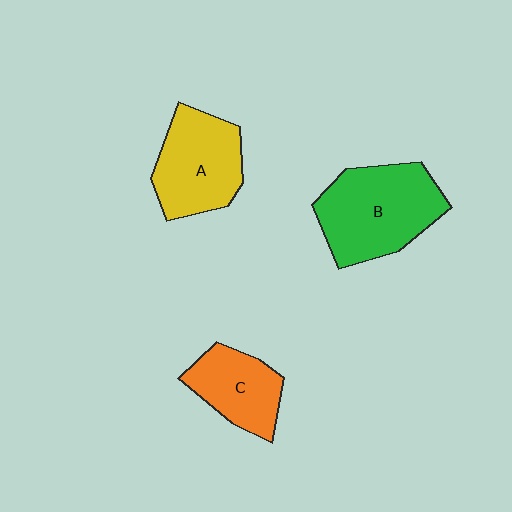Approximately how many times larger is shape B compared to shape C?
Approximately 1.6 times.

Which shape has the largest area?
Shape B (green).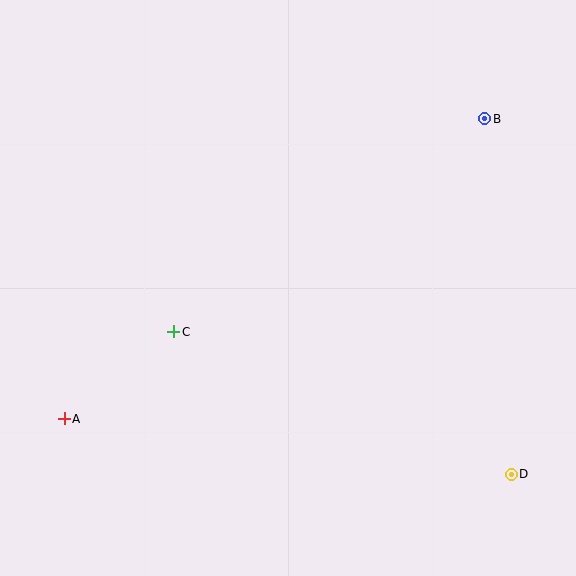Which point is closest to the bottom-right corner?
Point D is closest to the bottom-right corner.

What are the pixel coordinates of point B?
Point B is at (485, 119).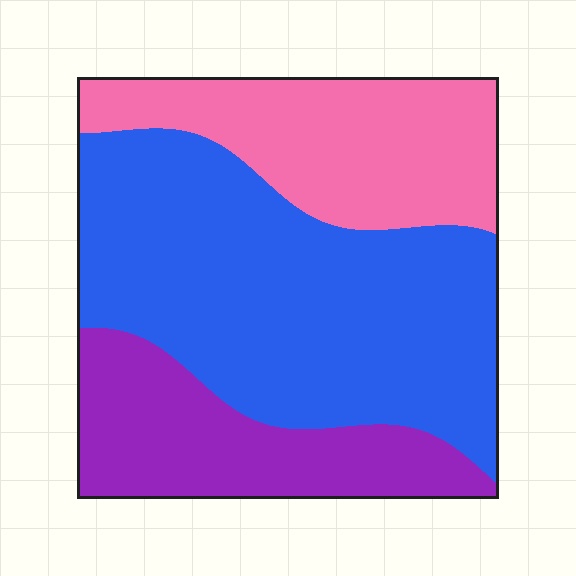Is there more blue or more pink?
Blue.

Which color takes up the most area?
Blue, at roughly 50%.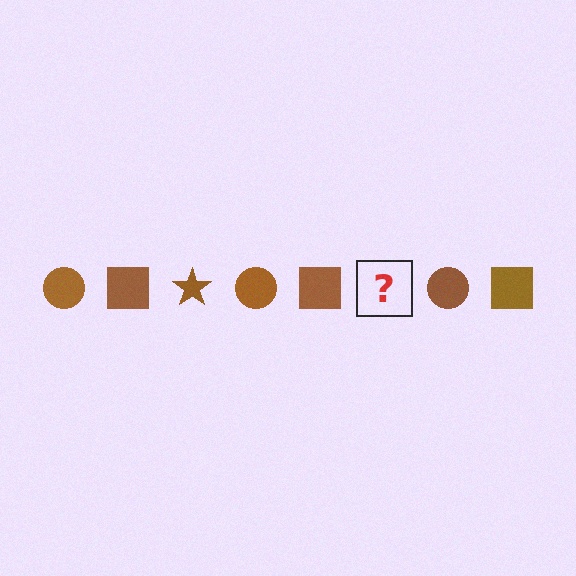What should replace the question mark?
The question mark should be replaced with a brown star.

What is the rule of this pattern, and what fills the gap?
The rule is that the pattern cycles through circle, square, star shapes in brown. The gap should be filled with a brown star.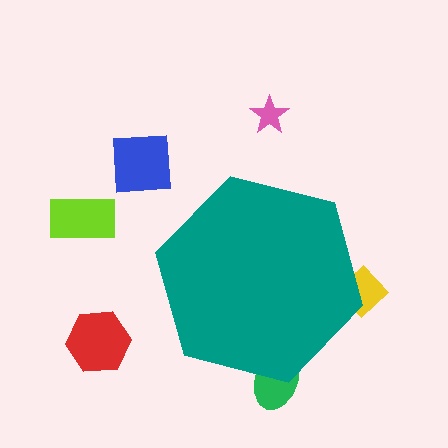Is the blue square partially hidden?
No, the blue square is fully visible.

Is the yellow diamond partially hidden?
Yes, the yellow diamond is partially hidden behind the teal hexagon.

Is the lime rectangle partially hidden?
No, the lime rectangle is fully visible.